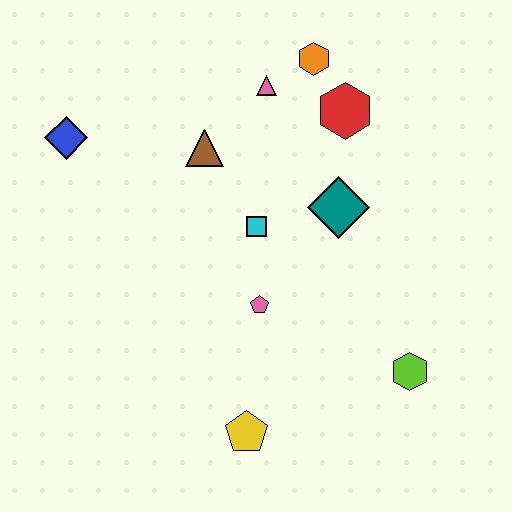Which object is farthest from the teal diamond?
The blue diamond is farthest from the teal diamond.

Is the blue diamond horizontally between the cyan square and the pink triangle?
No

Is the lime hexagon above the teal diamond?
No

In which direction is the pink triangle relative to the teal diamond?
The pink triangle is above the teal diamond.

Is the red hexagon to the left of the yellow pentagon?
No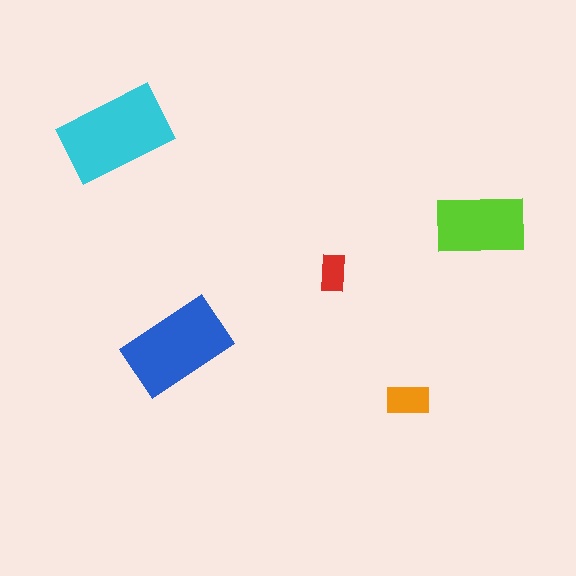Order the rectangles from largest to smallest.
the cyan one, the blue one, the lime one, the orange one, the red one.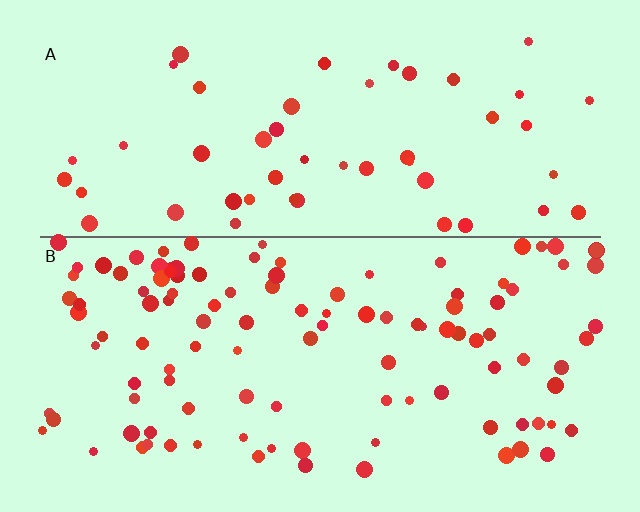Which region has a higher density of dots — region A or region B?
B (the bottom).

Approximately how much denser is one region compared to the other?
Approximately 2.2× — region B over region A.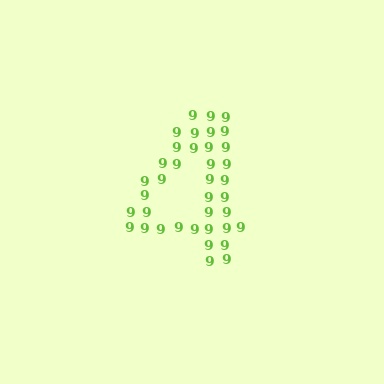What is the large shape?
The large shape is the digit 4.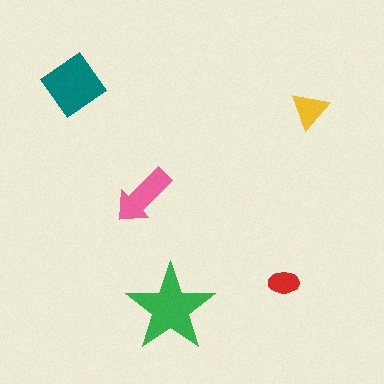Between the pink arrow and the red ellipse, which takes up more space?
The pink arrow.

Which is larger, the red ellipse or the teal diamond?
The teal diamond.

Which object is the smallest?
The red ellipse.